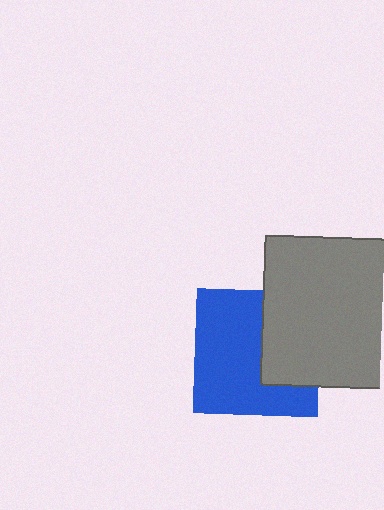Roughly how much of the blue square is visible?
About half of it is visible (roughly 64%).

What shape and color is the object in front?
The object in front is a gray square.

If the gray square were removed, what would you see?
You would see the complete blue square.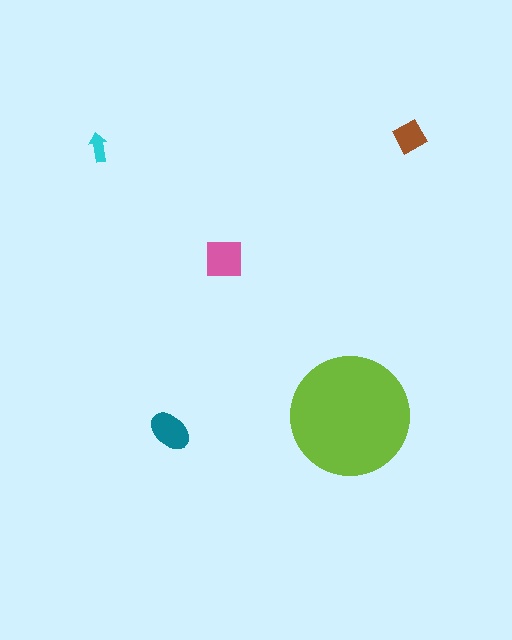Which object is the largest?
The lime circle.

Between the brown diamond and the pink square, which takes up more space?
The pink square.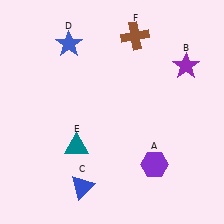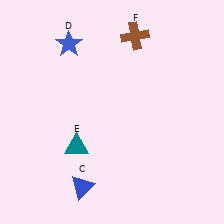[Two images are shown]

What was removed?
The purple hexagon (A), the purple star (B) were removed in Image 2.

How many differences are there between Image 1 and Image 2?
There are 2 differences between the two images.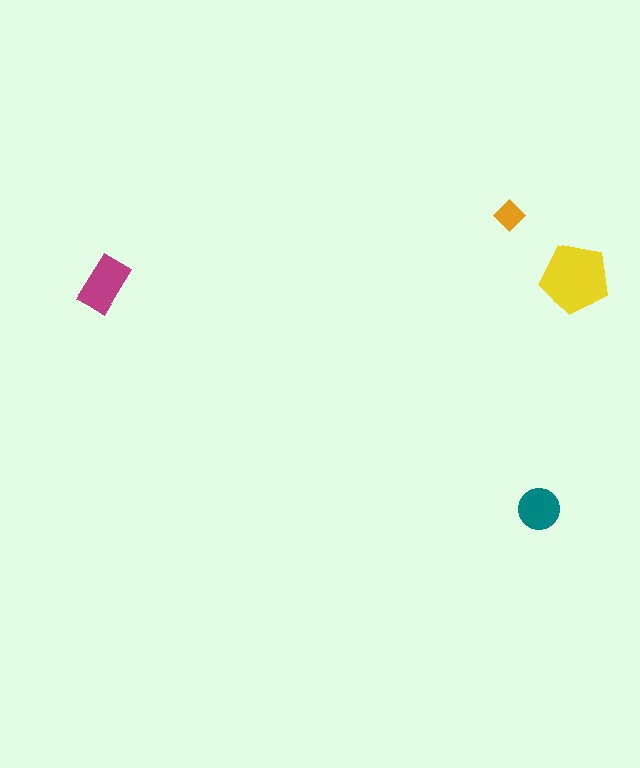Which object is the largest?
The yellow pentagon.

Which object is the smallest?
The orange diamond.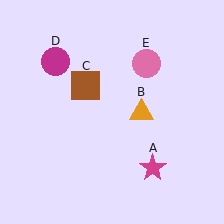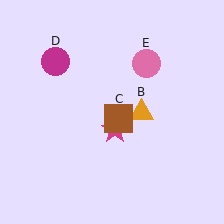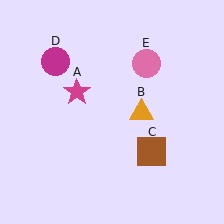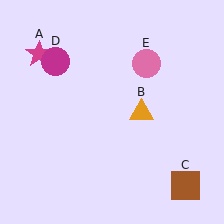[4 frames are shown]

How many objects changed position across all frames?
2 objects changed position: magenta star (object A), brown square (object C).